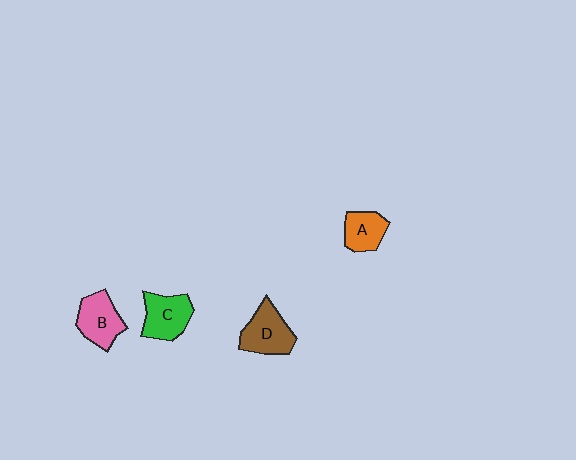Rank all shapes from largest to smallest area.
From largest to smallest: D (brown), C (green), B (pink), A (orange).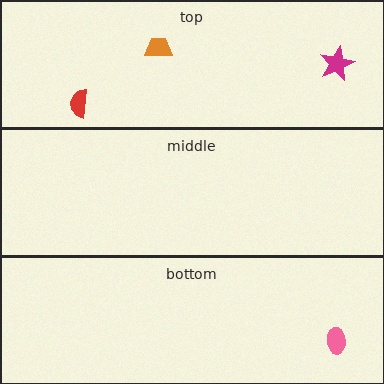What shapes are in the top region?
The orange trapezoid, the magenta star, the red semicircle.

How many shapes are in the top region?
3.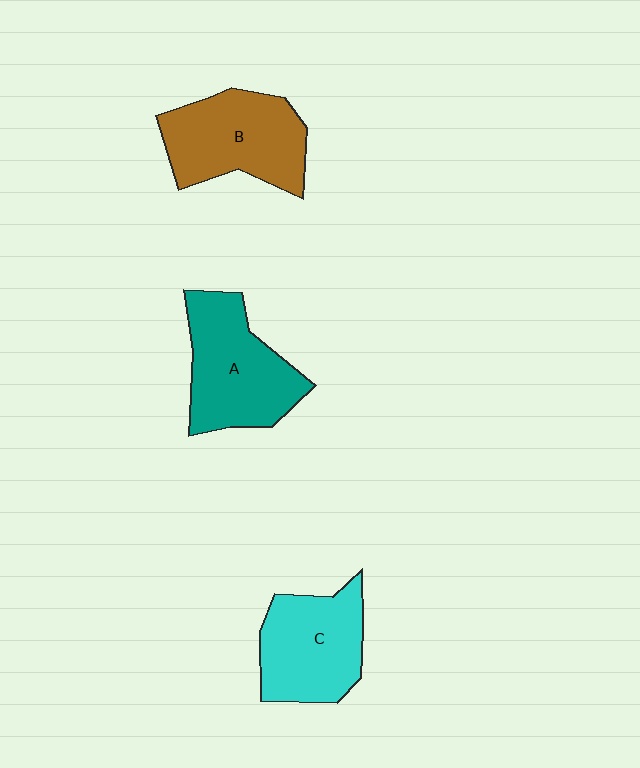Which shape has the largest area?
Shape A (teal).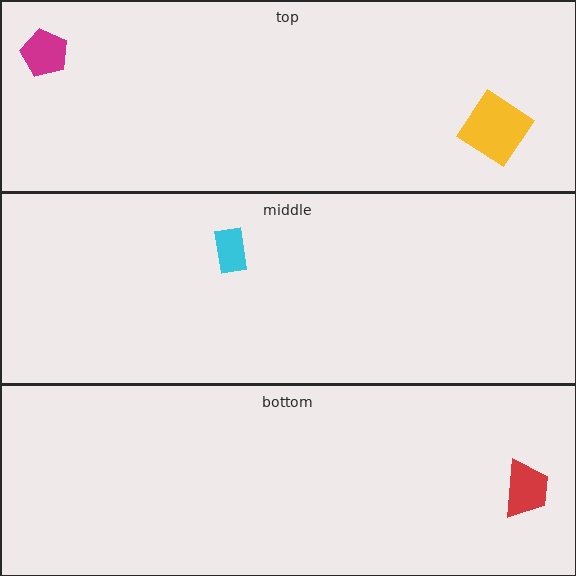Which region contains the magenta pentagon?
The top region.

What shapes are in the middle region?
The cyan rectangle.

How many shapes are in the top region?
2.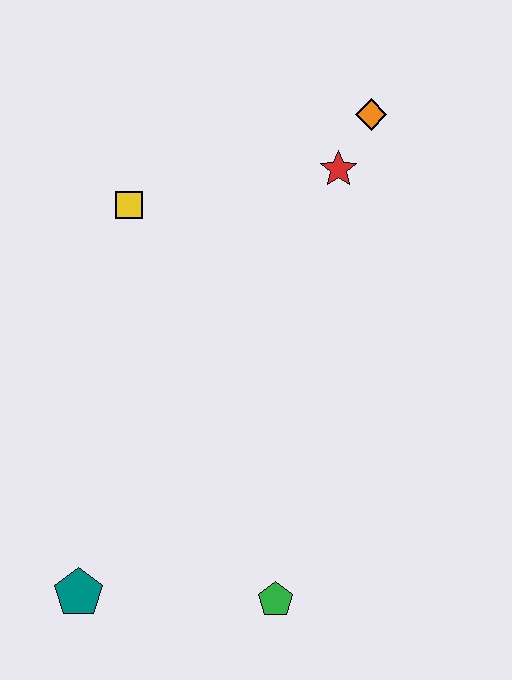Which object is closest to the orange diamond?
The red star is closest to the orange diamond.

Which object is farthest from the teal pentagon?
The orange diamond is farthest from the teal pentagon.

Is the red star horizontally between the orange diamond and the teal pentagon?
Yes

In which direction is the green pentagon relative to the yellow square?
The green pentagon is below the yellow square.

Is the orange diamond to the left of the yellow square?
No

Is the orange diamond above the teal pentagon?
Yes